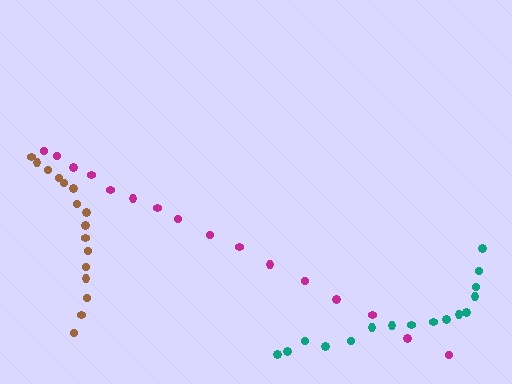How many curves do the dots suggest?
There are 3 distinct paths.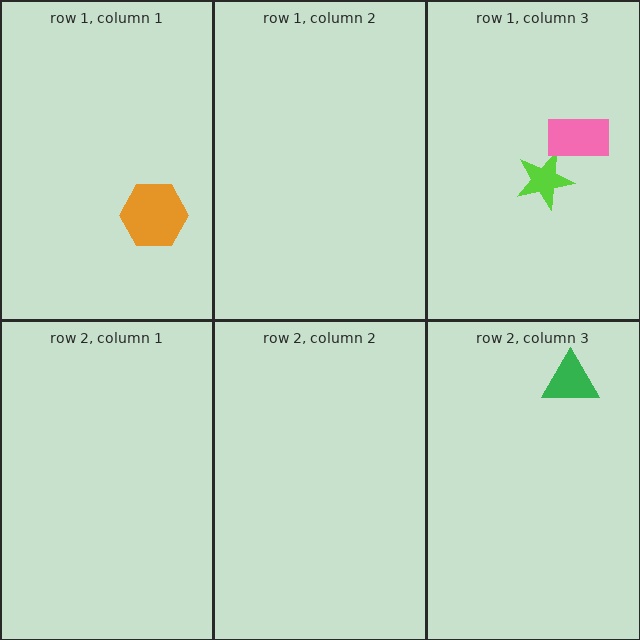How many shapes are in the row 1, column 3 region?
2.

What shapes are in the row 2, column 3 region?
The green triangle.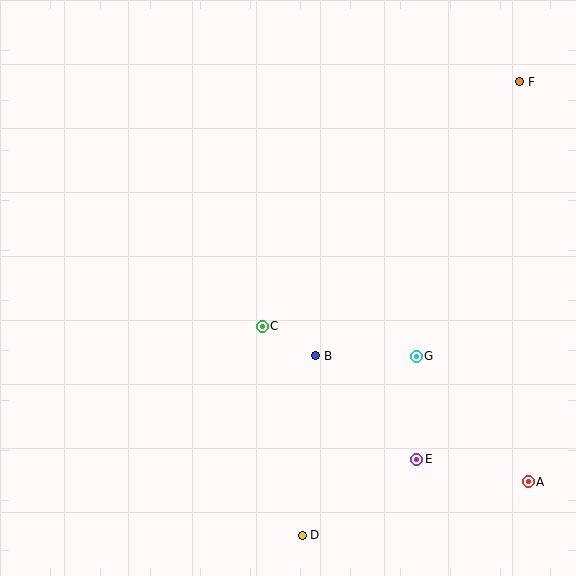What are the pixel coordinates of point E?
Point E is at (417, 459).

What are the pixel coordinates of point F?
Point F is at (520, 82).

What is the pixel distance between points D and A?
The distance between D and A is 232 pixels.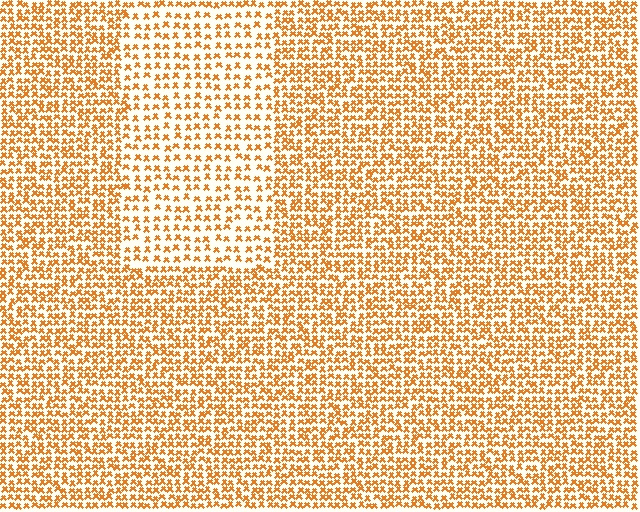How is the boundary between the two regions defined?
The boundary is defined by a change in element density (approximately 1.8x ratio). All elements are the same color, size, and shape.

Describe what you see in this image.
The image contains small orange elements arranged at two different densities. A rectangle-shaped region is visible where the elements are less densely packed than the surrounding area.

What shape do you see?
I see a rectangle.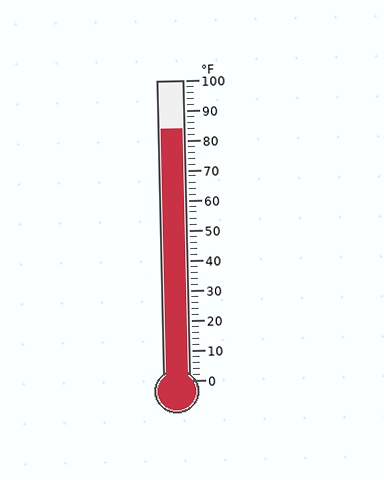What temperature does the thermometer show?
The thermometer shows approximately 84°F.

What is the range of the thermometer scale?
The thermometer scale ranges from 0°F to 100°F.